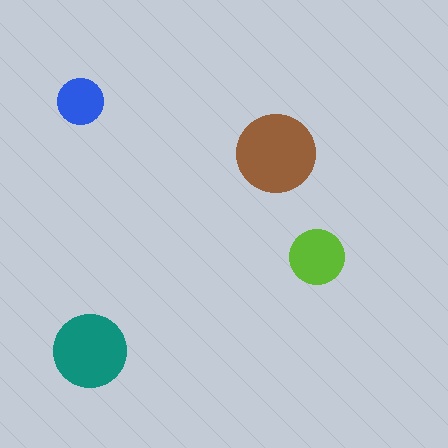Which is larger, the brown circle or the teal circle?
The brown one.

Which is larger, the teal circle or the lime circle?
The teal one.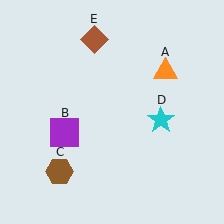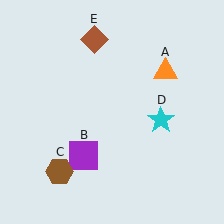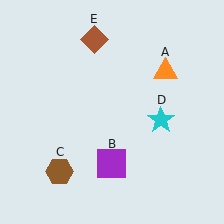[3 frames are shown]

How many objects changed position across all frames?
1 object changed position: purple square (object B).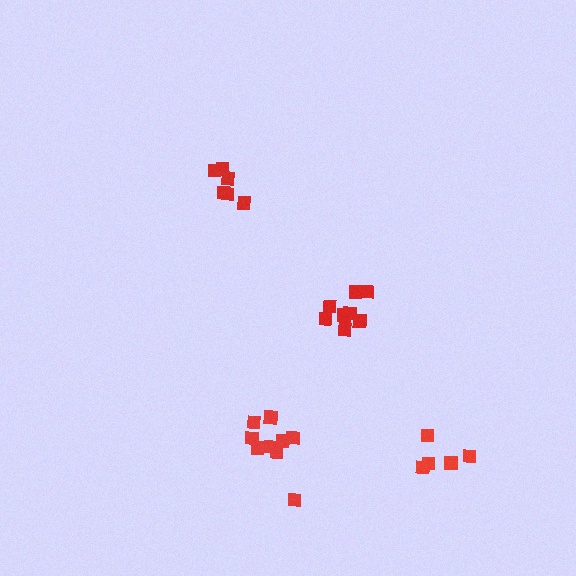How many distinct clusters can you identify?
There are 4 distinct clusters.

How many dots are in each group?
Group 1: 10 dots, Group 2: 7 dots, Group 3: 8 dots, Group 4: 5 dots (30 total).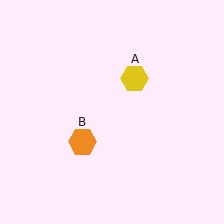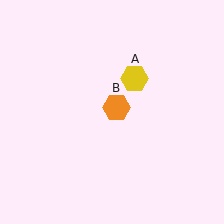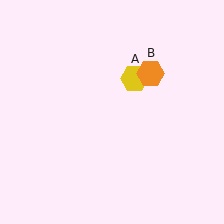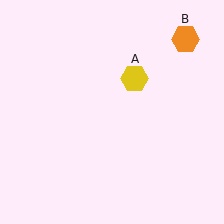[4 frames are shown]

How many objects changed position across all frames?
1 object changed position: orange hexagon (object B).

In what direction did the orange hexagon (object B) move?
The orange hexagon (object B) moved up and to the right.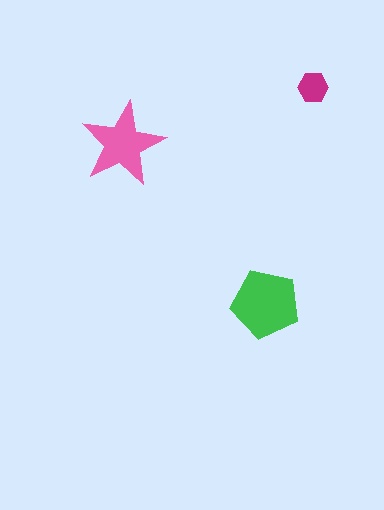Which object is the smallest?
The magenta hexagon.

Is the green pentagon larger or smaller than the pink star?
Larger.